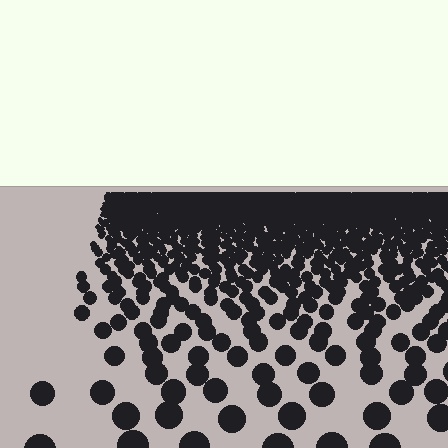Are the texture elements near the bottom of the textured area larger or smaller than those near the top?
Larger. Near the bottom, elements are closer to the viewer and appear at a bigger on-screen size.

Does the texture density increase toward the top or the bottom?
Density increases toward the top.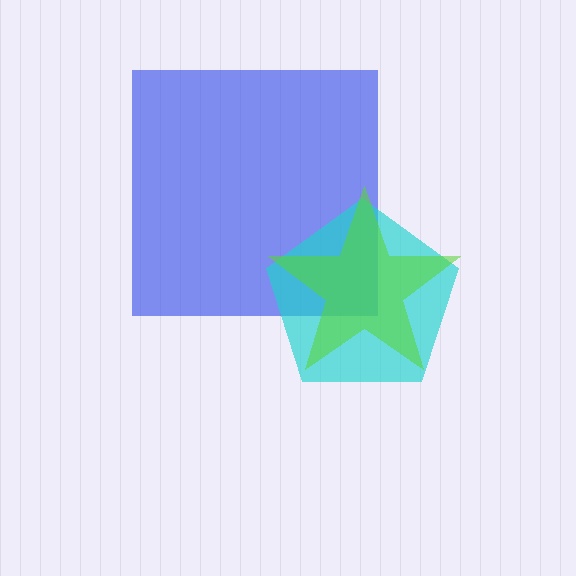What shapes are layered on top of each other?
The layered shapes are: a blue square, a cyan pentagon, a lime star.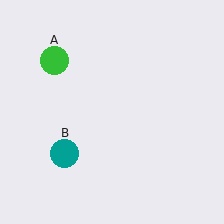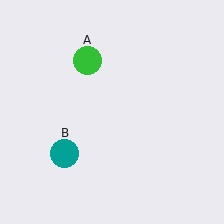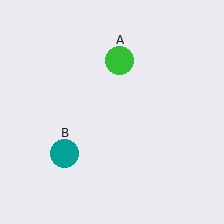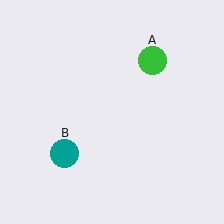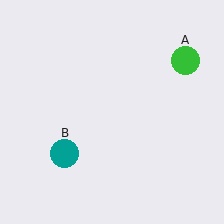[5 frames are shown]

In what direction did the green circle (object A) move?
The green circle (object A) moved right.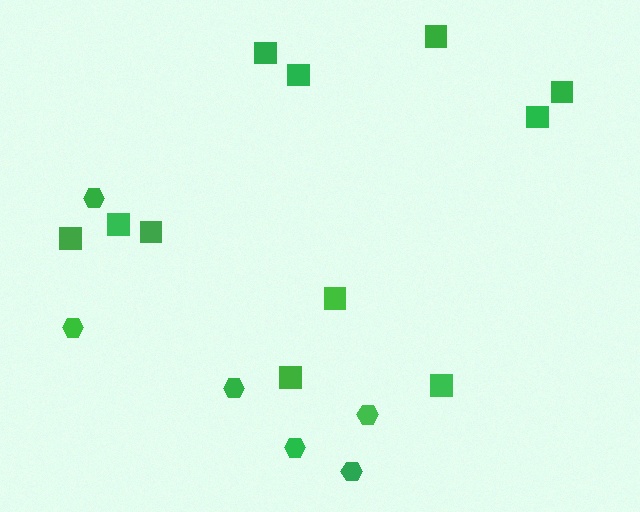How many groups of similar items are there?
There are 2 groups: one group of squares (11) and one group of hexagons (6).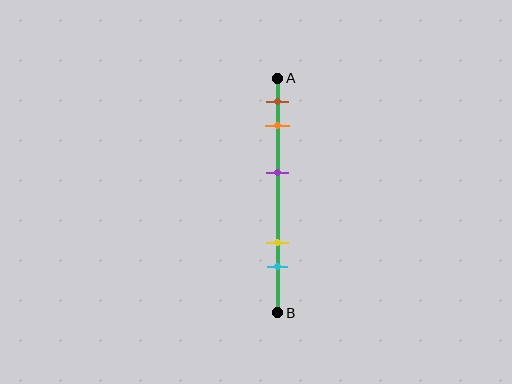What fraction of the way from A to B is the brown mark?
The brown mark is approximately 10% (0.1) of the way from A to B.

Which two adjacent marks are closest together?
The brown and orange marks are the closest adjacent pair.